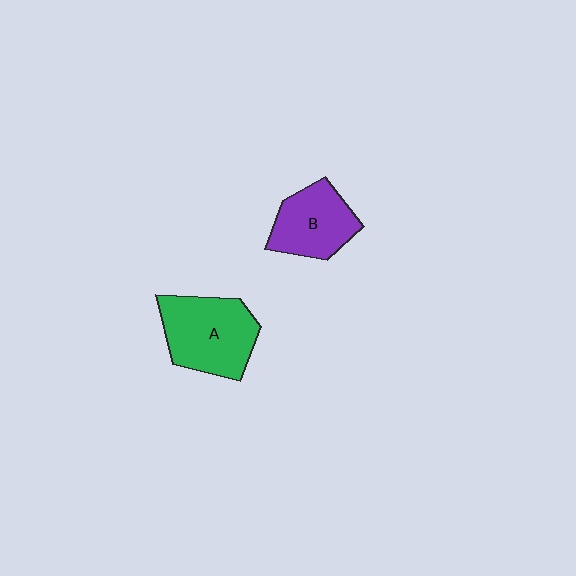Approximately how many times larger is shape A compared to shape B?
Approximately 1.3 times.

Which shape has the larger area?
Shape A (green).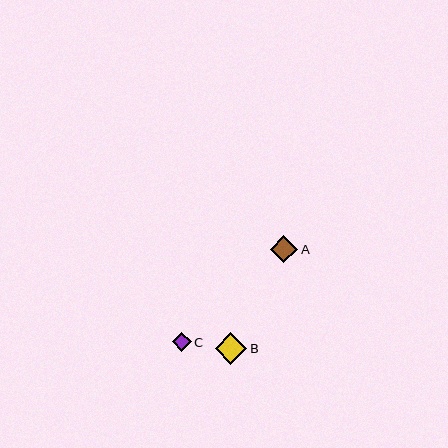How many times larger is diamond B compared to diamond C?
Diamond B is approximately 1.7 times the size of diamond C.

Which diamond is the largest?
Diamond B is the largest with a size of approximately 32 pixels.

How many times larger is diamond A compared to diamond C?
Diamond A is approximately 1.5 times the size of diamond C.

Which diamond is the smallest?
Diamond C is the smallest with a size of approximately 19 pixels.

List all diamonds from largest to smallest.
From largest to smallest: B, A, C.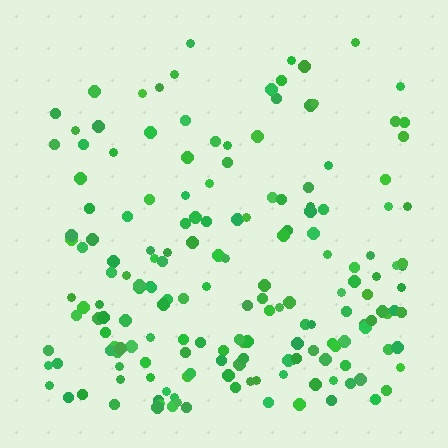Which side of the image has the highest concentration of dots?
The bottom.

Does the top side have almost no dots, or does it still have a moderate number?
Still a moderate number, just noticeably fewer than the bottom.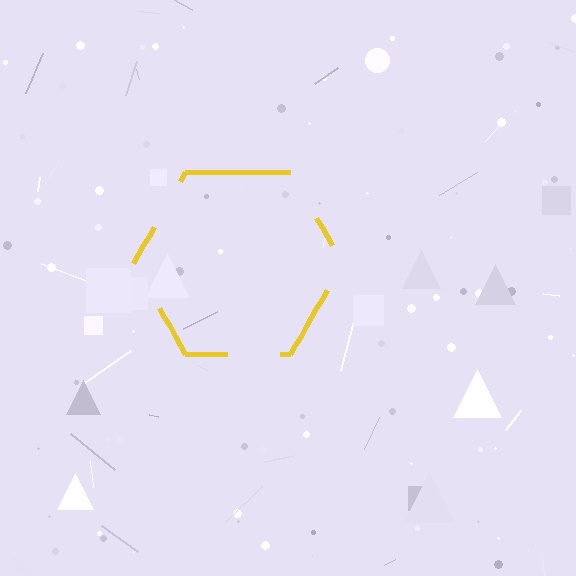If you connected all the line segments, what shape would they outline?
They would outline a hexagon.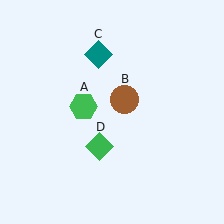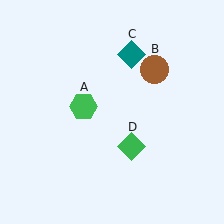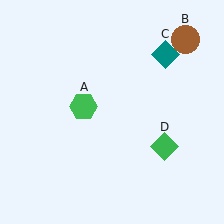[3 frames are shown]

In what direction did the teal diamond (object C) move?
The teal diamond (object C) moved right.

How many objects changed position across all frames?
3 objects changed position: brown circle (object B), teal diamond (object C), green diamond (object D).